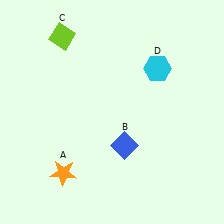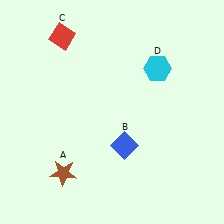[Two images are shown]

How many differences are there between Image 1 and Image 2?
There are 2 differences between the two images.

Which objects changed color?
A changed from orange to brown. C changed from lime to red.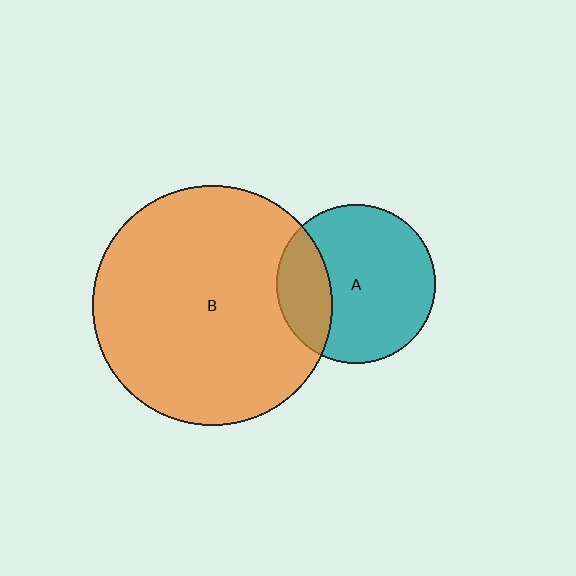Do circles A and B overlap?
Yes.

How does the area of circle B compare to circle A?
Approximately 2.3 times.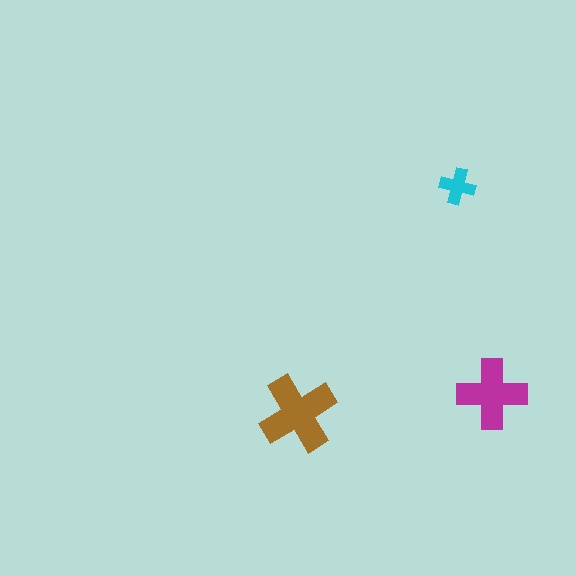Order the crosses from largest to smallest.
the brown one, the magenta one, the cyan one.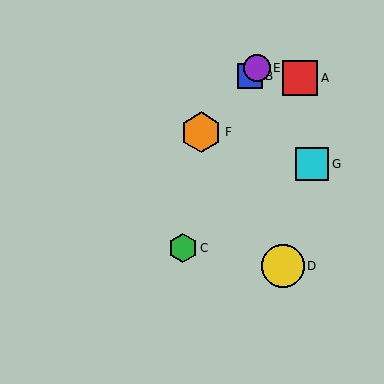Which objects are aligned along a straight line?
Objects B, E, F are aligned along a straight line.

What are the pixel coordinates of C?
Object C is at (183, 248).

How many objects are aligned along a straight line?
3 objects (B, E, F) are aligned along a straight line.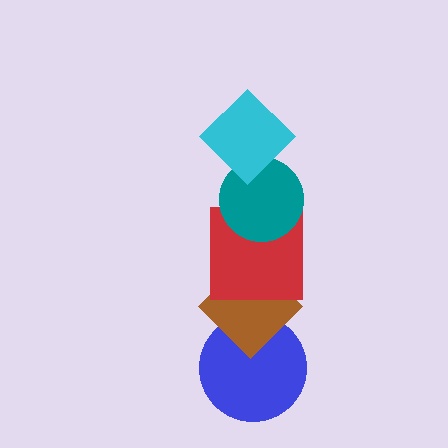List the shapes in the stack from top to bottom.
From top to bottom: the cyan diamond, the teal circle, the red square, the brown diamond, the blue circle.